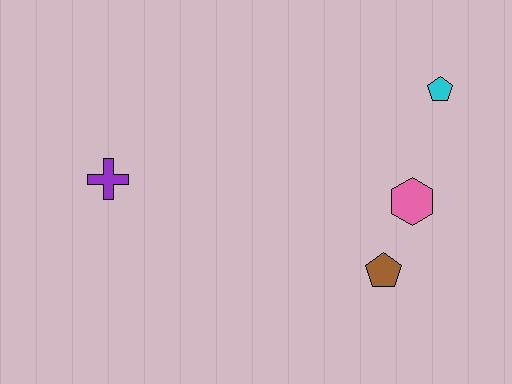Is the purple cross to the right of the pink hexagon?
No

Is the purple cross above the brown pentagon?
Yes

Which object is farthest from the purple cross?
The cyan pentagon is farthest from the purple cross.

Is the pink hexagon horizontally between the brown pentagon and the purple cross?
No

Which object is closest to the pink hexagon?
The brown pentagon is closest to the pink hexagon.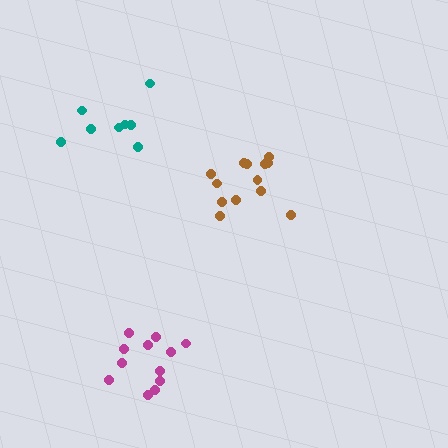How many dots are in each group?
Group 1: 13 dots, Group 2: 12 dots, Group 3: 8 dots (33 total).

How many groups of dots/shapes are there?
There are 3 groups.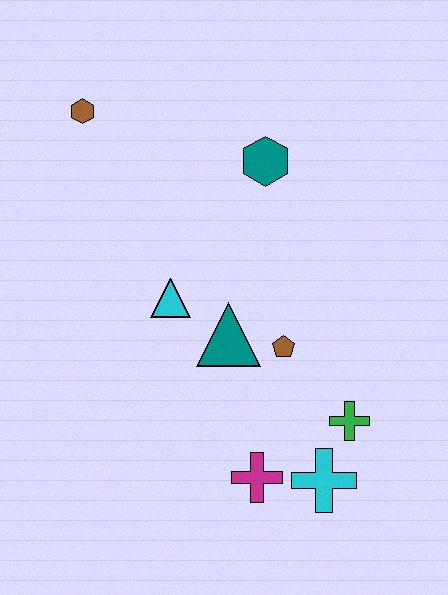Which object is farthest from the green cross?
The brown hexagon is farthest from the green cross.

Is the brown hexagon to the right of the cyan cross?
No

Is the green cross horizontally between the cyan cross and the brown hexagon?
No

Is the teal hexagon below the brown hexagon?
Yes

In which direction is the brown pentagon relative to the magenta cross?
The brown pentagon is above the magenta cross.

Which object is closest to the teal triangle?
The brown pentagon is closest to the teal triangle.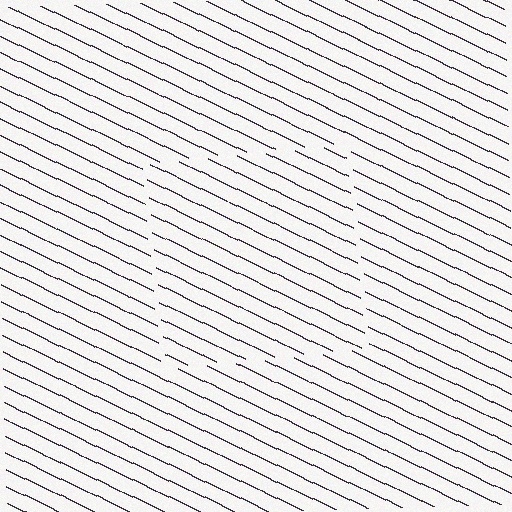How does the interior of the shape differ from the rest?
The interior of the shape contains the same grating, shifted by half a period — the contour is defined by the phase discontinuity where line-ends from the inner and outer gratings abut.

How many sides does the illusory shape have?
4 sides — the line-ends trace a square.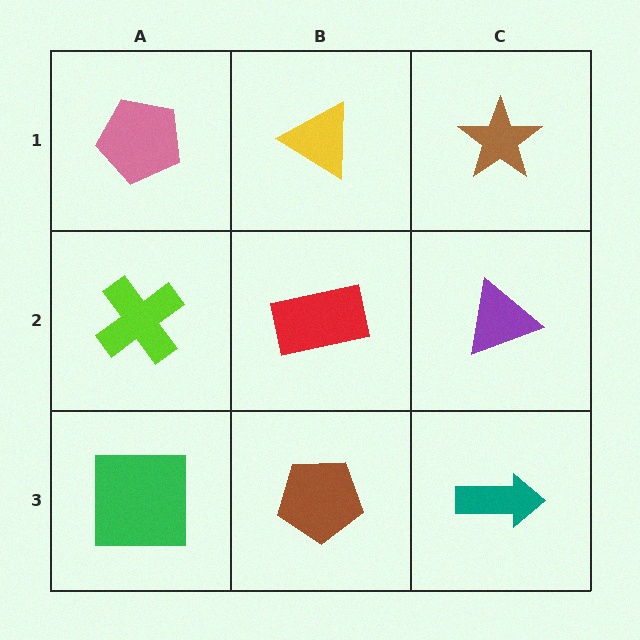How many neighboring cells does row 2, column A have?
3.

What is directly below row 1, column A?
A lime cross.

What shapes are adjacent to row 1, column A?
A lime cross (row 2, column A), a yellow triangle (row 1, column B).